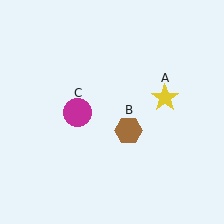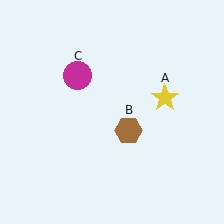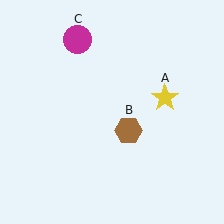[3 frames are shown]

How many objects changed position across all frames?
1 object changed position: magenta circle (object C).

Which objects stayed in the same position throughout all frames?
Yellow star (object A) and brown hexagon (object B) remained stationary.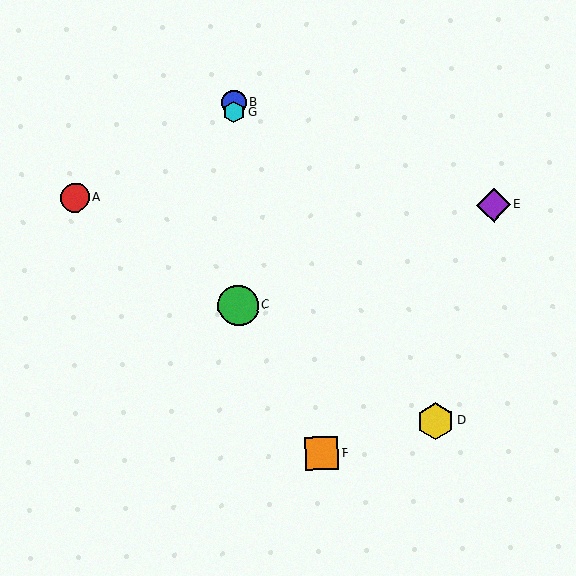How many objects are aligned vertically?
3 objects (B, C, G) are aligned vertically.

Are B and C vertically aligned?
Yes, both are at x≈234.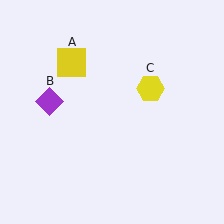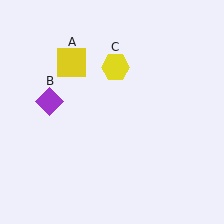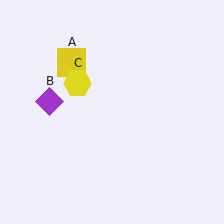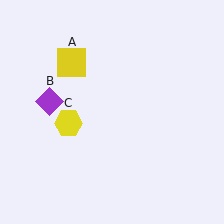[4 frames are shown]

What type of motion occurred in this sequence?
The yellow hexagon (object C) rotated counterclockwise around the center of the scene.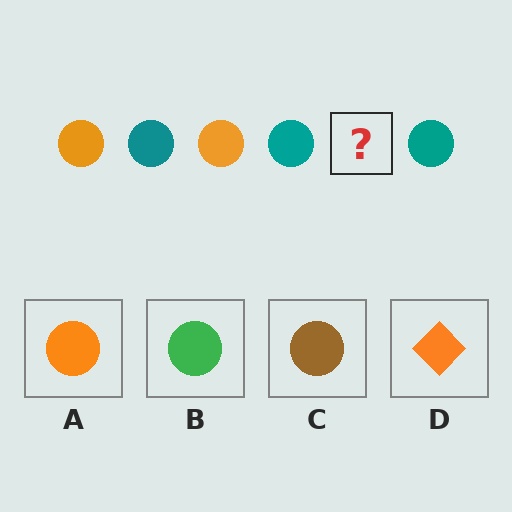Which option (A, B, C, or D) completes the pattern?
A.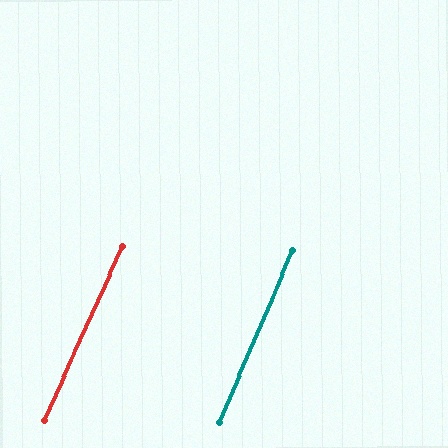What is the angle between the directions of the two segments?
Approximately 1 degree.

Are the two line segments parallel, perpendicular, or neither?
Parallel — their directions differ by only 0.9°.